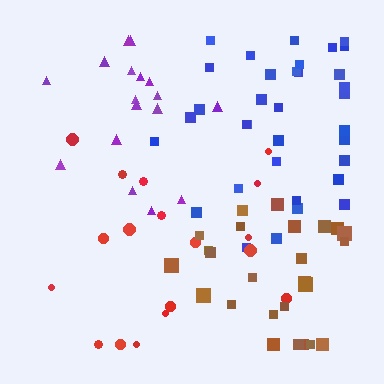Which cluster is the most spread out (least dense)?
Red.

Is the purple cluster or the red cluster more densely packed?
Purple.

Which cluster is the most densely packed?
Brown.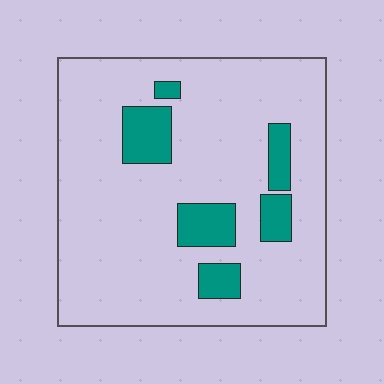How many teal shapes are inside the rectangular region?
6.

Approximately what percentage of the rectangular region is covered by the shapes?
Approximately 15%.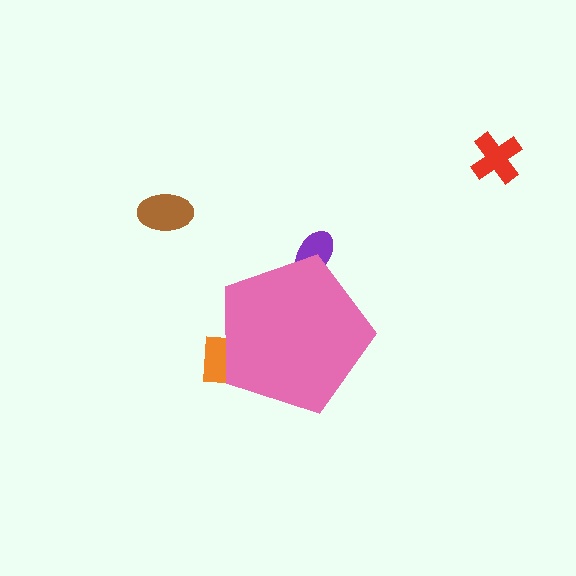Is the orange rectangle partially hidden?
Yes, the orange rectangle is partially hidden behind the pink pentagon.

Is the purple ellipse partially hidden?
Yes, the purple ellipse is partially hidden behind the pink pentagon.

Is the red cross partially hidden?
No, the red cross is fully visible.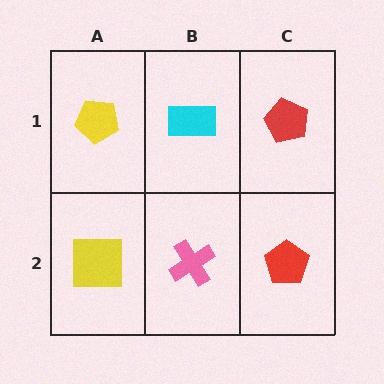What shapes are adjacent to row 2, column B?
A cyan rectangle (row 1, column B), a yellow square (row 2, column A), a red pentagon (row 2, column C).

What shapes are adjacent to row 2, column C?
A red pentagon (row 1, column C), a pink cross (row 2, column B).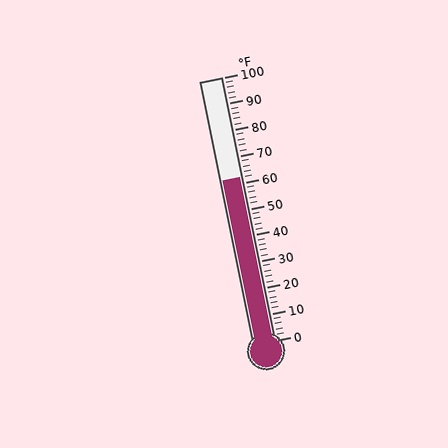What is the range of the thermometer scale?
The thermometer scale ranges from 0°F to 100°F.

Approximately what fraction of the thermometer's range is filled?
The thermometer is filled to approximately 60% of its range.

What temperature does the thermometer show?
The thermometer shows approximately 62°F.